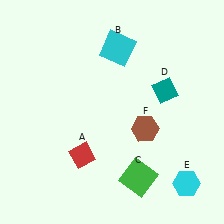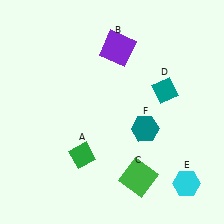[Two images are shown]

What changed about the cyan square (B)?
In Image 1, B is cyan. In Image 2, it changed to purple.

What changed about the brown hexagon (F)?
In Image 1, F is brown. In Image 2, it changed to teal.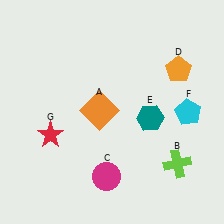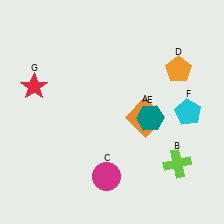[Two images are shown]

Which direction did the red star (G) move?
The red star (G) moved up.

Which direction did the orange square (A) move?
The orange square (A) moved right.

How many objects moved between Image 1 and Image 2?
2 objects moved between the two images.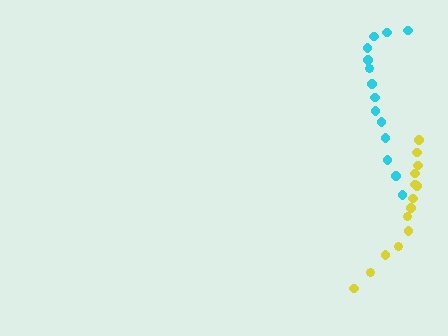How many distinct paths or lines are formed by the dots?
There are 2 distinct paths.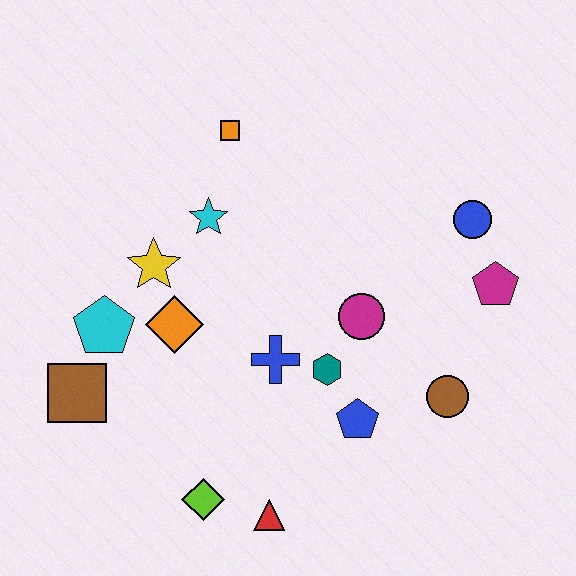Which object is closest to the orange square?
The cyan star is closest to the orange square.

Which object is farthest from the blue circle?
The brown square is farthest from the blue circle.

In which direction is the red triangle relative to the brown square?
The red triangle is to the right of the brown square.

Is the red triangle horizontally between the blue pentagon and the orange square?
Yes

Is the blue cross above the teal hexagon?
Yes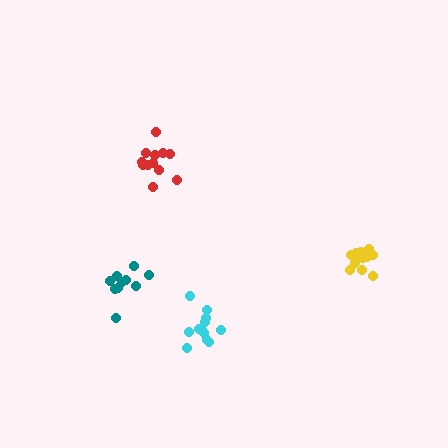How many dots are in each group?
Group 1: 10 dots, Group 2: 12 dots, Group 3: 12 dots, Group 4: 12 dots (46 total).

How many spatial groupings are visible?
There are 4 spatial groupings.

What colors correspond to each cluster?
The clusters are colored: teal, red, yellow, cyan.